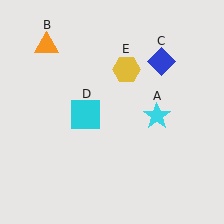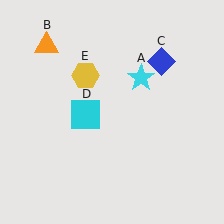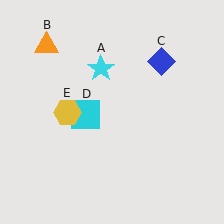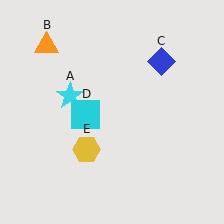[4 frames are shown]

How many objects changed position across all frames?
2 objects changed position: cyan star (object A), yellow hexagon (object E).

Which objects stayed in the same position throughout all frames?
Orange triangle (object B) and blue diamond (object C) and cyan square (object D) remained stationary.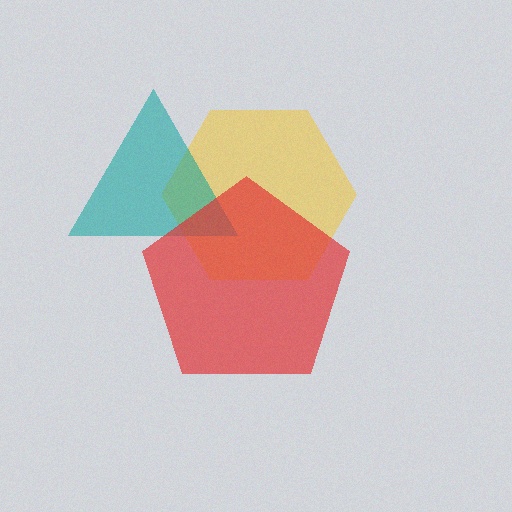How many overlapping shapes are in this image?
There are 3 overlapping shapes in the image.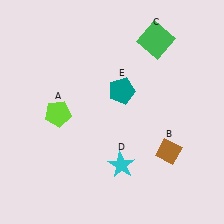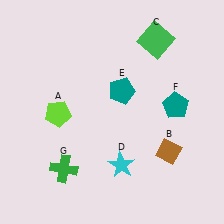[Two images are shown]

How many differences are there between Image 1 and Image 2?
There are 2 differences between the two images.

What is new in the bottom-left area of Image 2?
A green cross (G) was added in the bottom-left area of Image 2.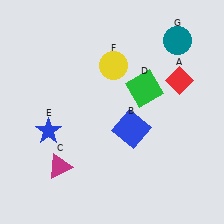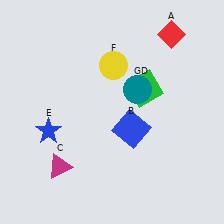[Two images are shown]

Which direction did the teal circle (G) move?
The teal circle (G) moved down.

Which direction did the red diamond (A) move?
The red diamond (A) moved up.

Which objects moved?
The objects that moved are: the red diamond (A), the teal circle (G).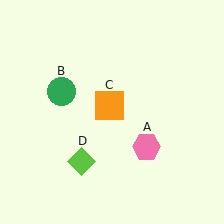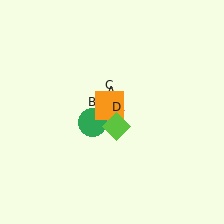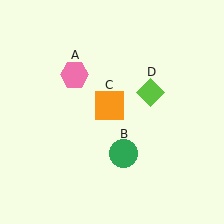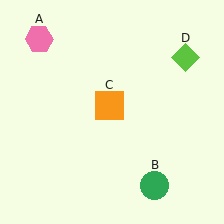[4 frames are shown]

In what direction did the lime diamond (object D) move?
The lime diamond (object D) moved up and to the right.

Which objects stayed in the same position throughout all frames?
Orange square (object C) remained stationary.